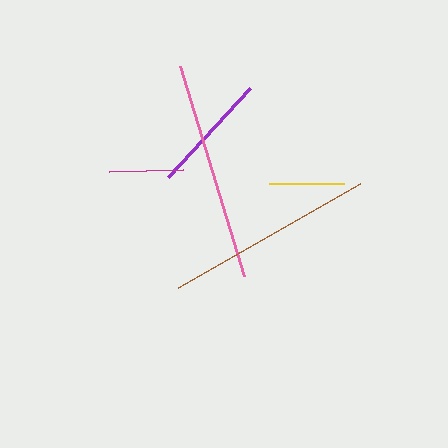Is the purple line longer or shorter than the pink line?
The pink line is longer than the purple line.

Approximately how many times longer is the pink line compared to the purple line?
The pink line is approximately 1.8 times the length of the purple line.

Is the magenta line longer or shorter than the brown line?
The brown line is longer than the magenta line.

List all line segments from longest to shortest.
From longest to shortest: pink, brown, purple, yellow, magenta.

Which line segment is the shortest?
The magenta line is the shortest at approximately 74 pixels.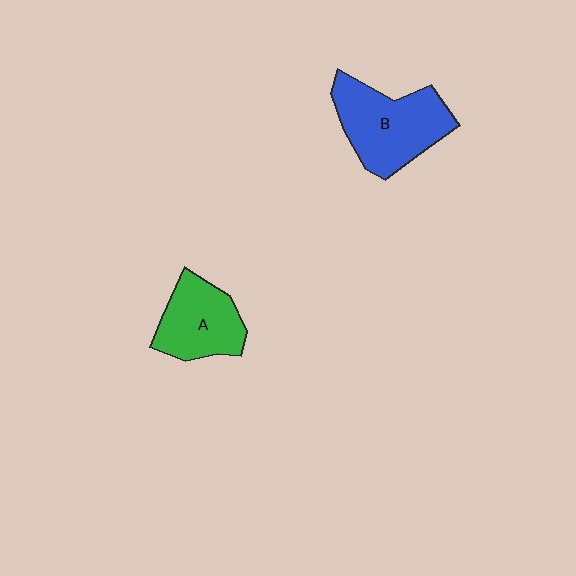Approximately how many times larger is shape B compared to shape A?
Approximately 1.3 times.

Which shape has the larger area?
Shape B (blue).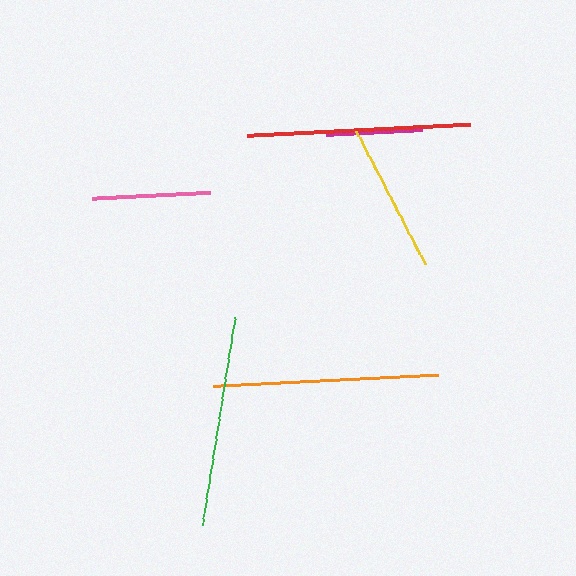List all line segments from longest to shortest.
From longest to shortest: orange, red, green, yellow, pink, magenta.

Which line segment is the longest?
The orange line is the longest at approximately 225 pixels.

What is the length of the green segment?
The green segment is approximately 210 pixels long.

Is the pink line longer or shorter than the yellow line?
The yellow line is longer than the pink line.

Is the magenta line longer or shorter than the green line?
The green line is longer than the magenta line.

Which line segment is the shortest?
The magenta line is the shortest at approximately 96 pixels.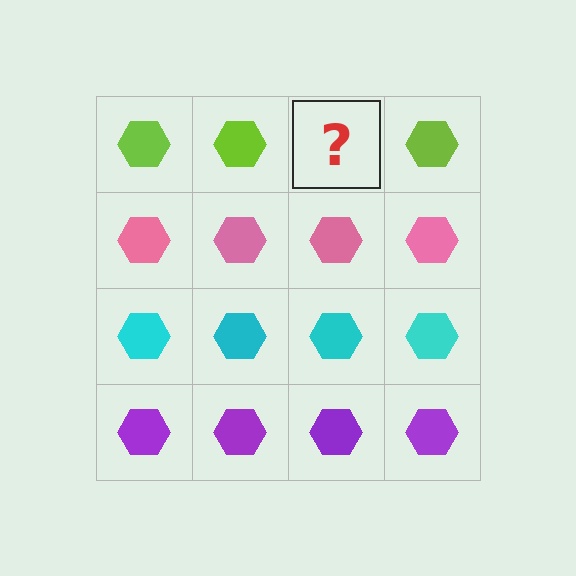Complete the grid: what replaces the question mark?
The question mark should be replaced with a lime hexagon.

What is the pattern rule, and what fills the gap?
The rule is that each row has a consistent color. The gap should be filled with a lime hexagon.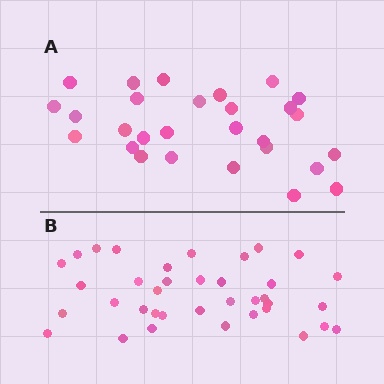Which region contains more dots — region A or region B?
Region B (the bottom region) has more dots.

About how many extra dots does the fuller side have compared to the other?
Region B has roughly 8 or so more dots than region A.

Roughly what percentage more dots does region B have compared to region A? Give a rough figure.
About 30% more.